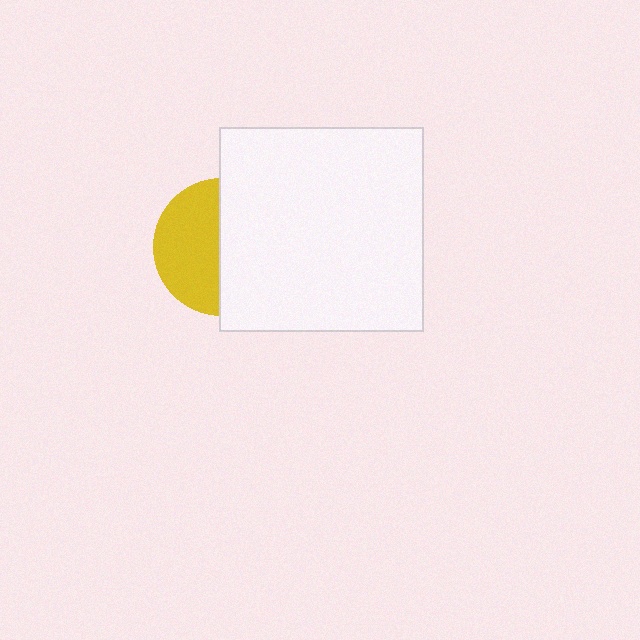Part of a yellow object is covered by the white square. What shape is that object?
It is a circle.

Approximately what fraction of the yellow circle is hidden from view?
Roughly 52% of the yellow circle is hidden behind the white square.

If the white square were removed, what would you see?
You would see the complete yellow circle.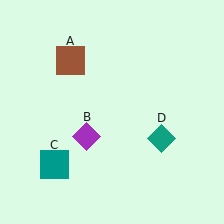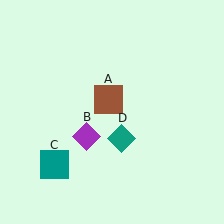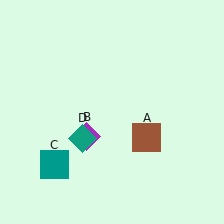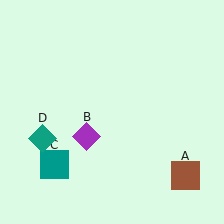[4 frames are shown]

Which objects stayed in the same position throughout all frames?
Purple diamond (object B) and teal square (object C) remained stationary.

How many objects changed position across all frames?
2 objects changed position: brown square (object A), teal diamond (object D).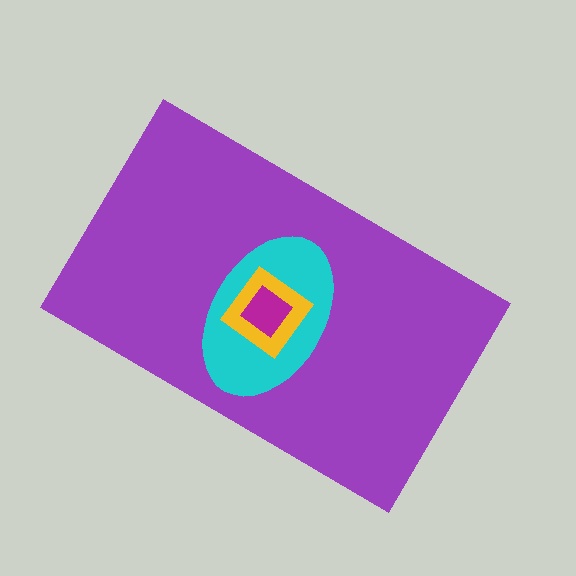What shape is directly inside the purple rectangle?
The cyan ellipse.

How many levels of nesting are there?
4.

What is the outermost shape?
The purple rectangle.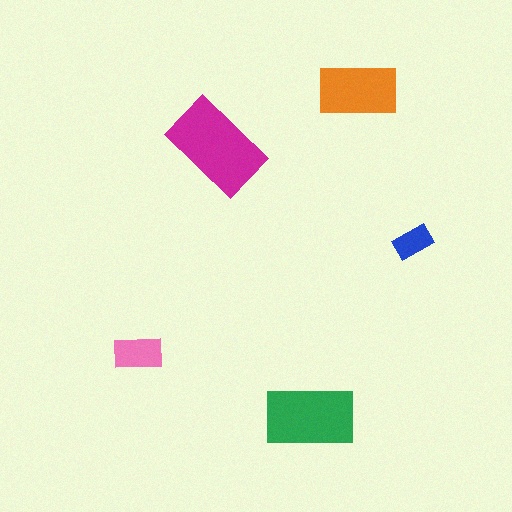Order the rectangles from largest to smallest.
the magenta one, the green one, the orange one, the pink one, the blue one.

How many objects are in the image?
There are 5 objects in the image.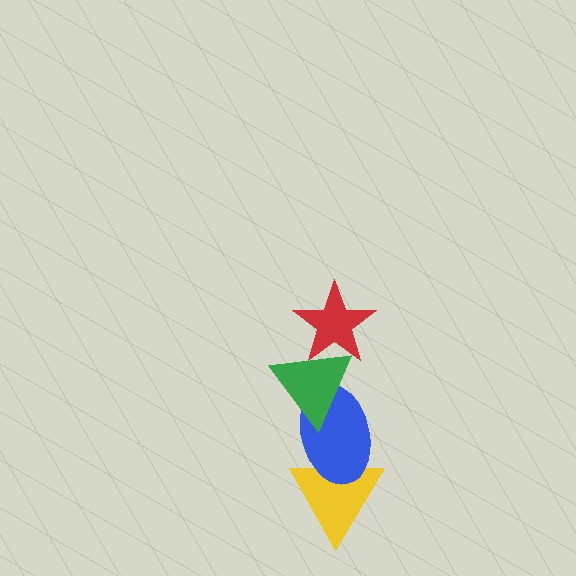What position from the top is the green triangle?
The green triangle is 2nd from the top.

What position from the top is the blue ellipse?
The blue ellipse is 3rd from the top.